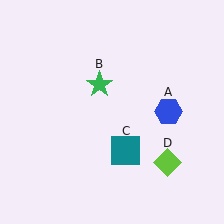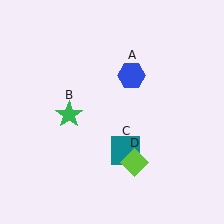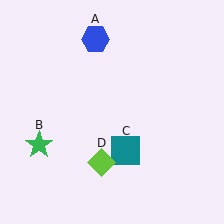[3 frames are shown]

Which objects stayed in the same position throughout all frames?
Teal square (object C) remained stationary.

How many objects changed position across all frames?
3 objects changed position: blue hexagon (object A), green star (object B), lime diamond (object D).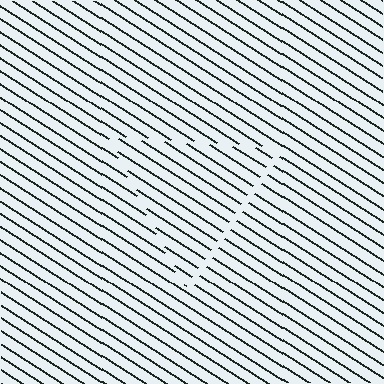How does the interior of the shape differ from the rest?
The interior of the shape contains the same grating, shifted by half a period — the contour is defined by the phase discontinuity where line-ends from the inner and outer gratings abut.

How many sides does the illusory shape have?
3 sides — the line-ends trace a triangle.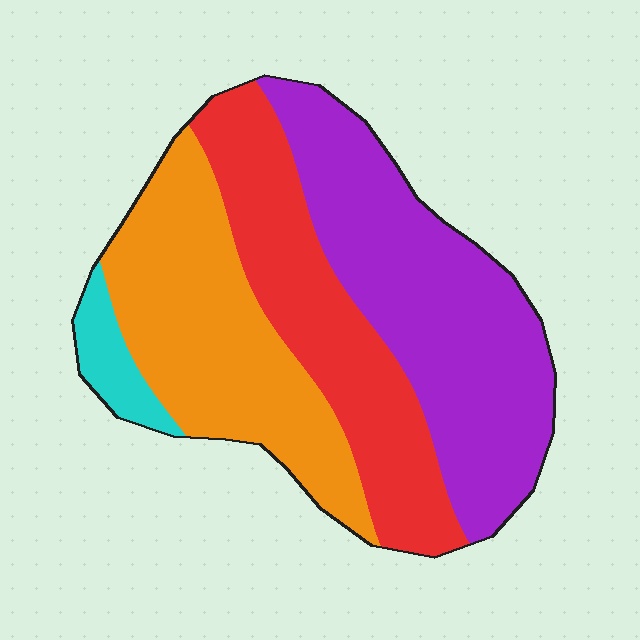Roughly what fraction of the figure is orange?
Orange covers about 30% of the figure.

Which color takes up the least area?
Cyan, at roughly 5%.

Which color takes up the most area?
Purple, at roughly 35%.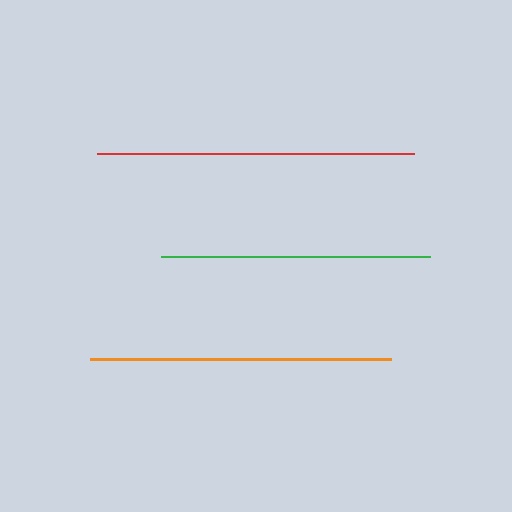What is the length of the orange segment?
The orange segment is approximately 300 pixels long.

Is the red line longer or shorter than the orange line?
The red line is longer than the orange line.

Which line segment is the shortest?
The green line is the shortest at approximately 269 pixels.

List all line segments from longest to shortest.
From longest to shortest: red, orange, green.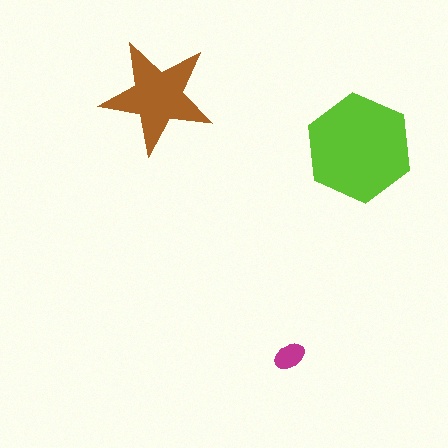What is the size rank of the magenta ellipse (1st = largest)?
3rd.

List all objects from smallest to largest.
The magenta ellipse, the brown star, the lime hexagon.